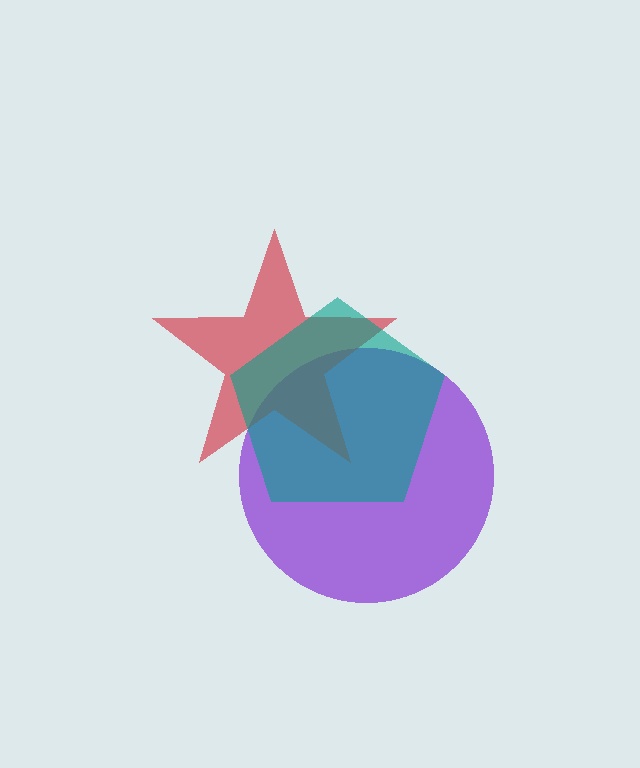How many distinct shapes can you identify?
There are 3 distinct shapes: a purple circle, a red star, a teal pentagon.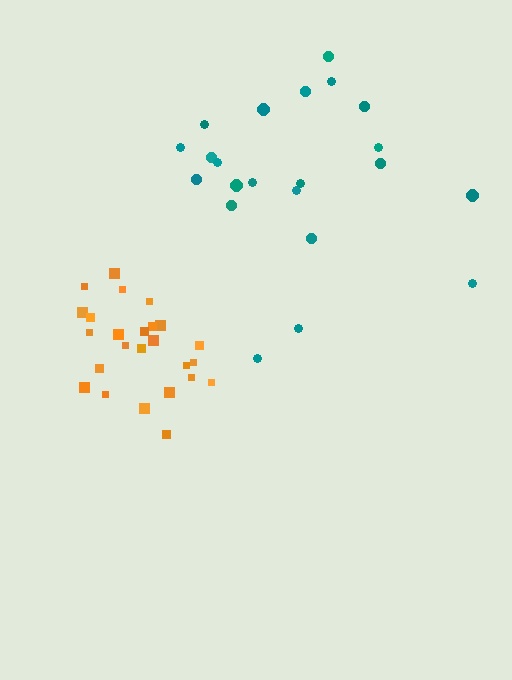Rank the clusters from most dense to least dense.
orange, teal.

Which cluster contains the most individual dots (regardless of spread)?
Orange (25).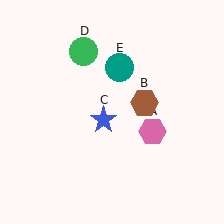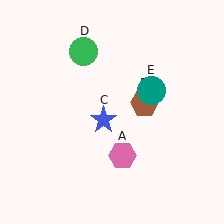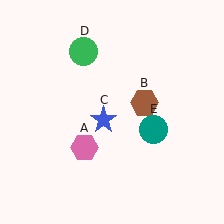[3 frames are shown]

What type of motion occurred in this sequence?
The pink hexagon (object A), teal circle (object E) rotated clockwise around the center of the scene.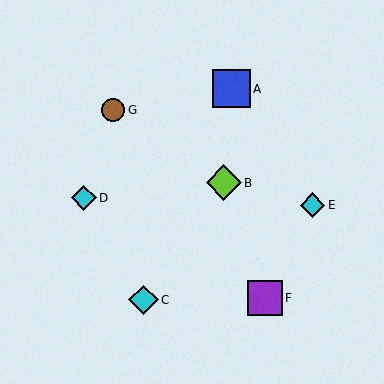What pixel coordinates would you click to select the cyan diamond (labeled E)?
Click at (312, 205) to select the cyan diamond E.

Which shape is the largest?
The blue square (labeled A) is the largest.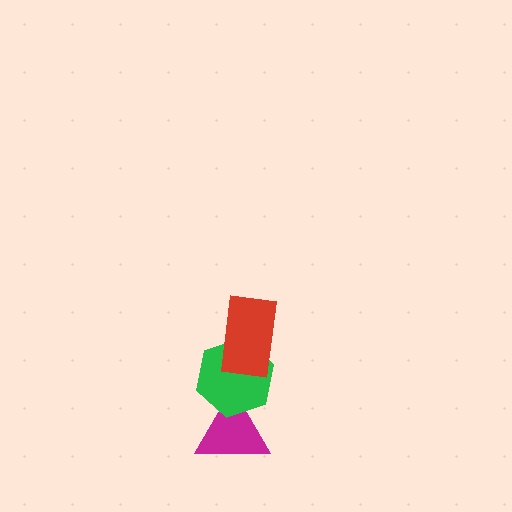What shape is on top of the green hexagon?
The red rectangle is on top of the green hexagon.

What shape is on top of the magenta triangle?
The green hexagon is on top of the magenta triangle.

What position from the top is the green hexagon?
The green hexagon is 2nd from the top.